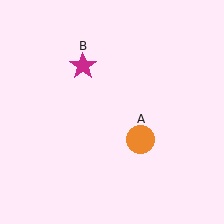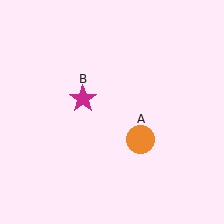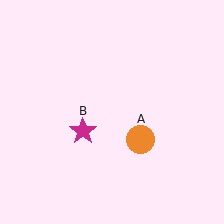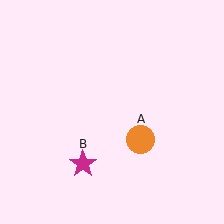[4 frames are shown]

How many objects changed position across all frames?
1 object changed position: magenta star (object B).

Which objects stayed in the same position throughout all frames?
Orange circle (object A) remained stationary.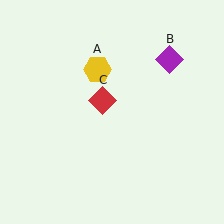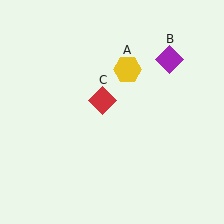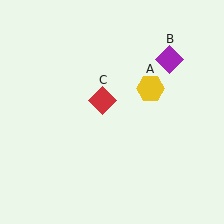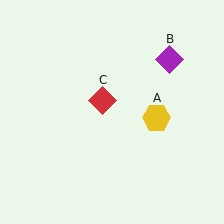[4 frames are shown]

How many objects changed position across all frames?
1 object changed position: yellow hexagon (object A).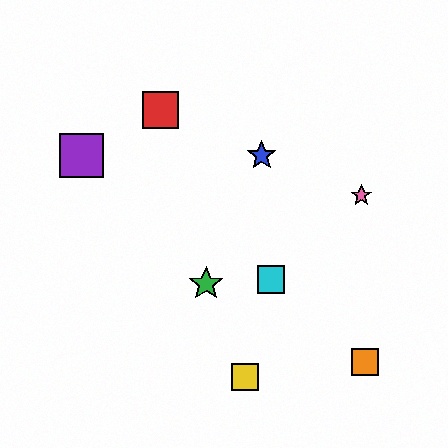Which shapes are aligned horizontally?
The blue star, the purple square are aligned horizontally.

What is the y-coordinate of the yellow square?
The yellow square is at y≈377.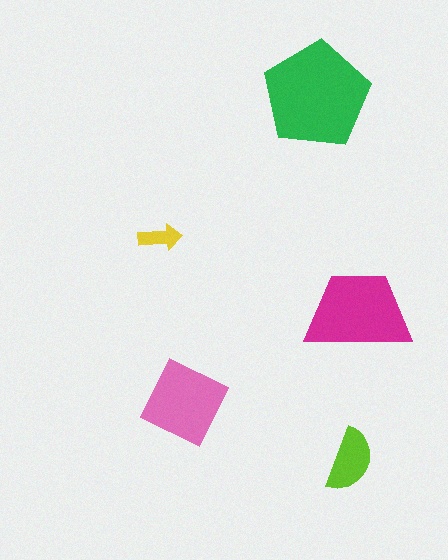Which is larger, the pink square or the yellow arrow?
The pink square.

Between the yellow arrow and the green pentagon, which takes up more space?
The green pentagon.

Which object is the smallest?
The yellow arrow.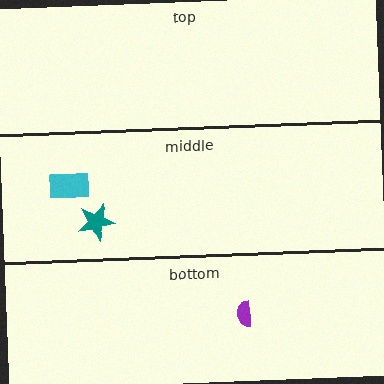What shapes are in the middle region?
The teal star, the cyan rectangle.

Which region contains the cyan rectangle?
The middle region.